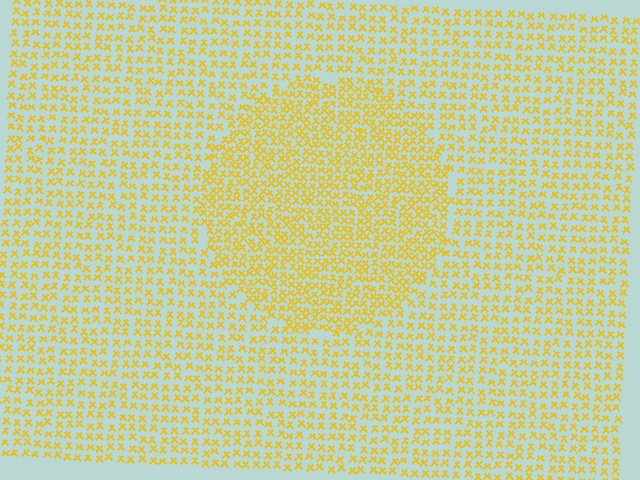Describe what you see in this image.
The image contains small yellow elements arranged at two different densities. A circle-shaped region is visible where the elements are more densely packed than the surrounding area.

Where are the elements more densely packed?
The elements are more densely packed inside the circle boundary.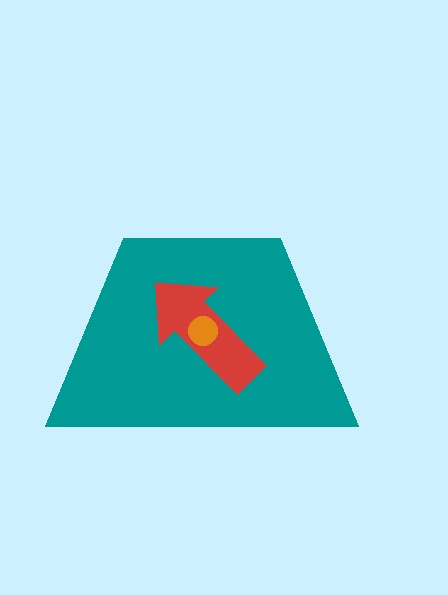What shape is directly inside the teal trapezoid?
The red arrow.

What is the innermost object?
The orange circle.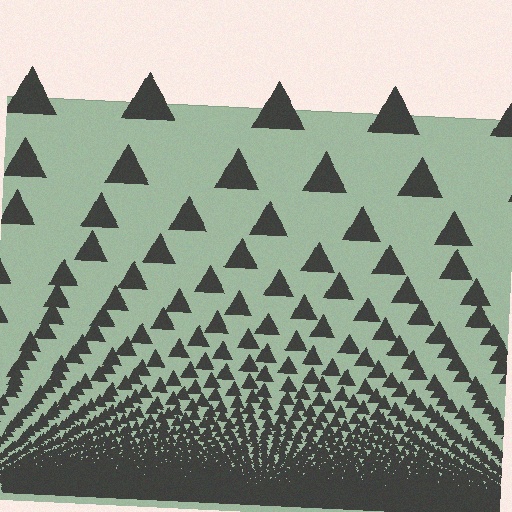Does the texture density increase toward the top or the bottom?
Density increases toward the bottom.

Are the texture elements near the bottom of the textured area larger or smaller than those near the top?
Smaller. The gradient is inverted — elements near the bottom are smaller and denser.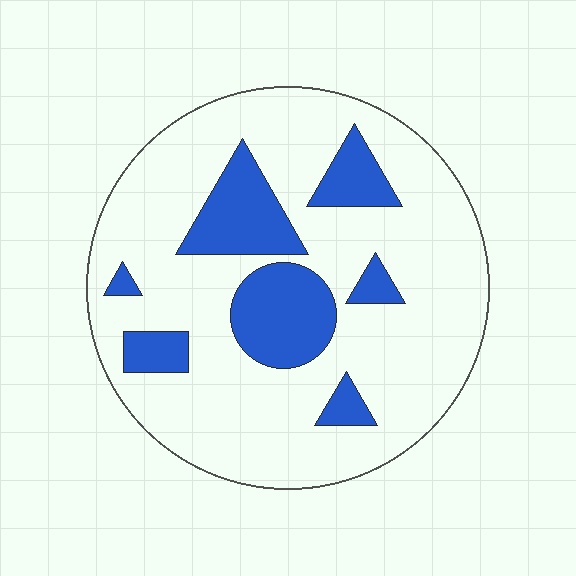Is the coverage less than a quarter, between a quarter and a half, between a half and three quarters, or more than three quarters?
Less than a quarter.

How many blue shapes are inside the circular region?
7.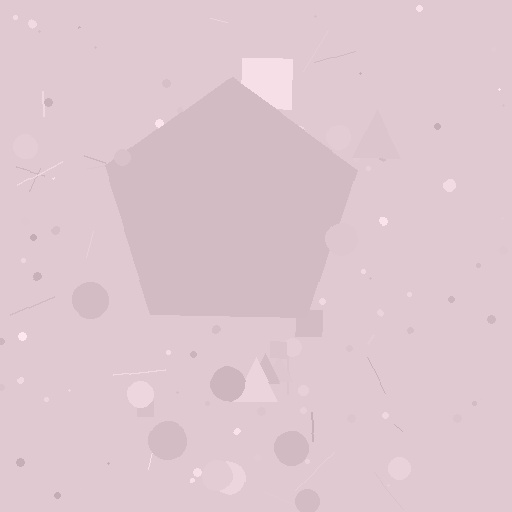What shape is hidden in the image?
A pentagon is hidden in the image.